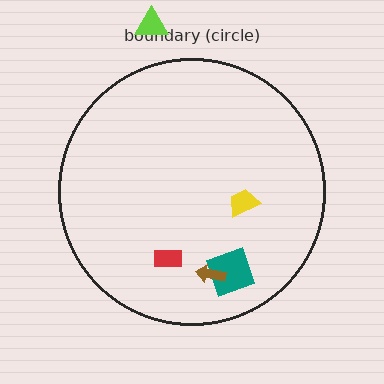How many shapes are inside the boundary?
4 inside, 1 outside.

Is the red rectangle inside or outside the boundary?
Inside.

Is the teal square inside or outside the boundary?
Inside.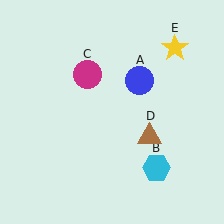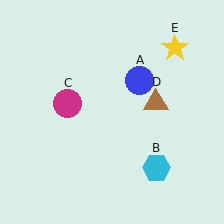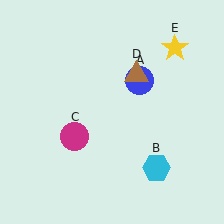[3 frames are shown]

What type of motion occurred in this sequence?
The magenta circle (object C), brown triangle (object D) rotated counterclockwise around the center of the scene.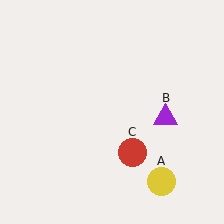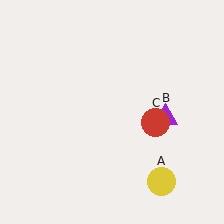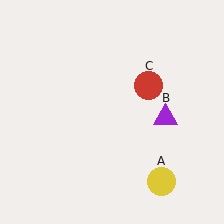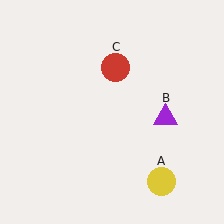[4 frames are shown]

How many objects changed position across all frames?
1 object changed position: red circle (object C).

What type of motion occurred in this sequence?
The red circle (object C) rotated counterclockwise around the center of the scene.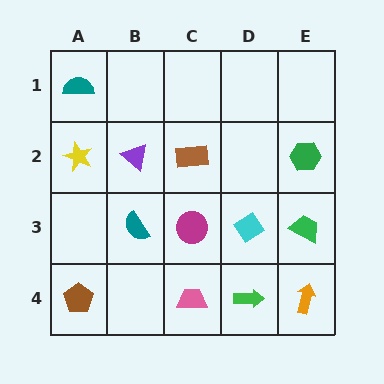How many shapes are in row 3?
4 shapes.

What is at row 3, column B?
A teal semicircle.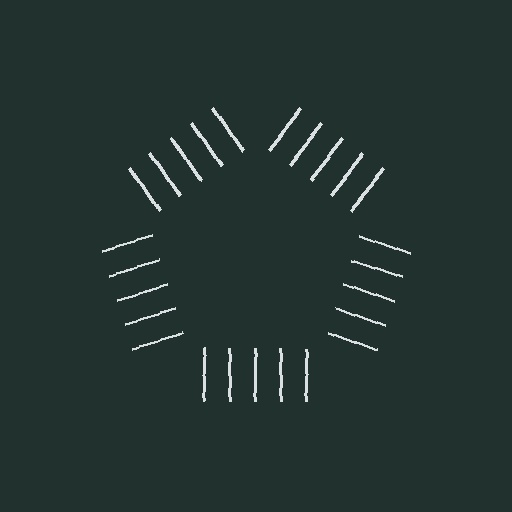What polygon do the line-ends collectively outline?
An illusory pentagon — the line segments terminate on its edges but no continuous stroke is drawn.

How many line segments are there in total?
25 — 5 along each of the 5 edges.